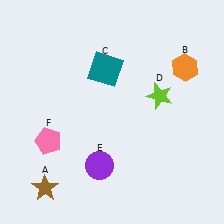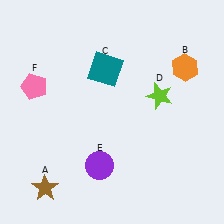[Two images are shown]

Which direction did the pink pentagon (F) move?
The pink pentagon (F) moved up.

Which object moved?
The pink pentagon (F) moved up.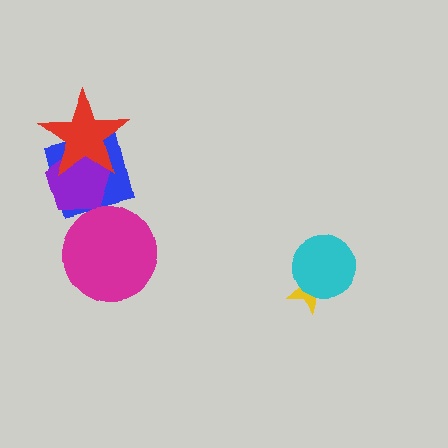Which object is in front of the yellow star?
The cyan circle is in front of the yellow star.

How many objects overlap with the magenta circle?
0 objects overlap with the magenta circle.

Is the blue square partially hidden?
Yes, it is partially covered by another shape.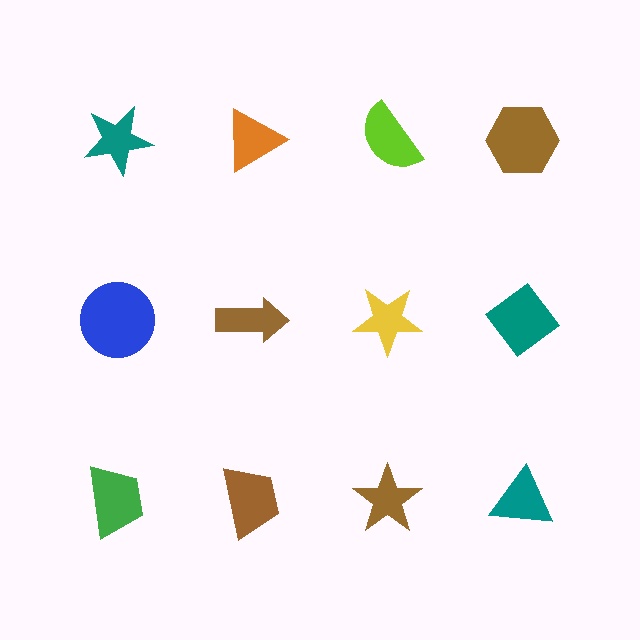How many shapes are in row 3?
4 shapes.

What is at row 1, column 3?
A lime semicircle.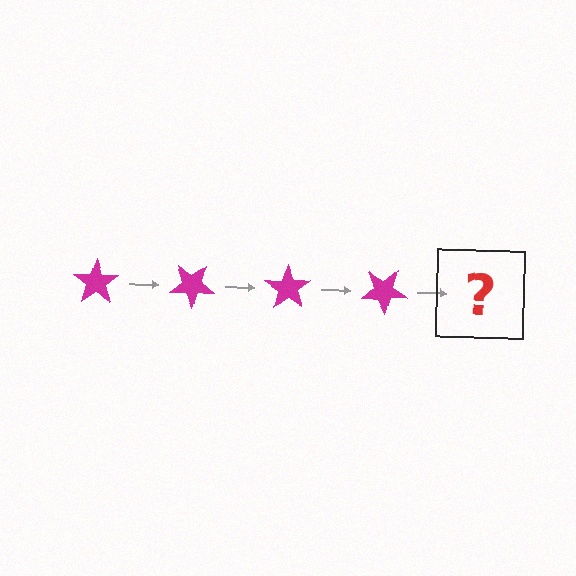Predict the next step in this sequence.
The next step is a magenta star rotated 140 degrees.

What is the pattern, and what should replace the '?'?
The pattern is that the star rotates 35 degrees each step. The '?' should be a magenta star rotated 140 degrees.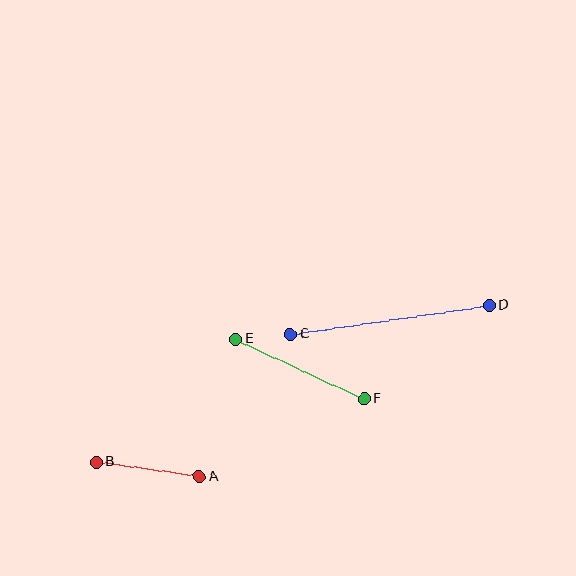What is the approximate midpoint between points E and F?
The midpoint is at approximately (300, 369) pixels.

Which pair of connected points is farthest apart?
Points C and D are farthest apart.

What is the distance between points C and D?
The distance is approximately 201 pixels.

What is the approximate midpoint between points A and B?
The midpoint is at approximately (148, 469) pixels.